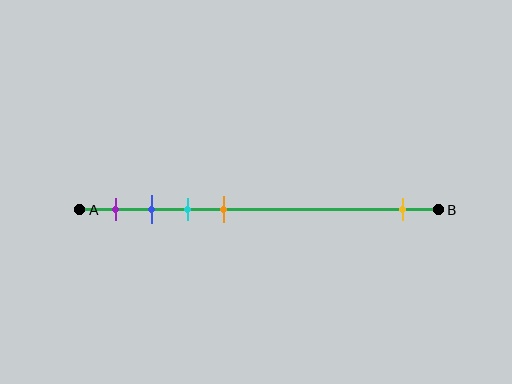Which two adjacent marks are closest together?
The blue and cyan marks are the closest adjacent pair.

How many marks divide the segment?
There are 5 marks dividing the segment.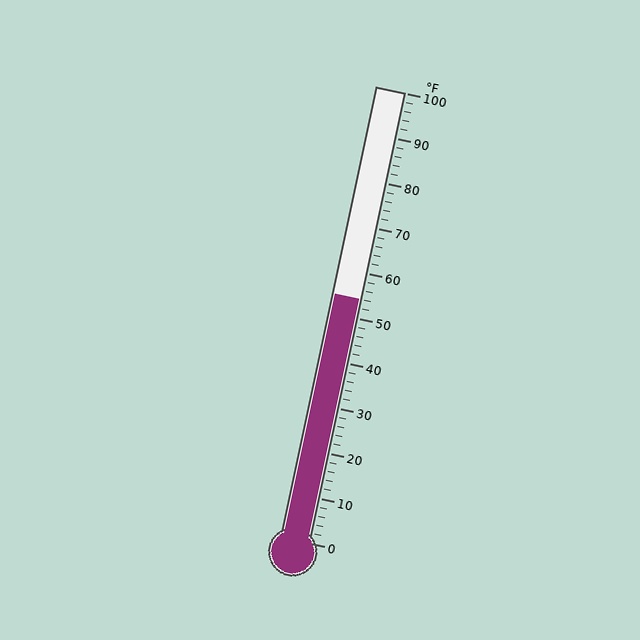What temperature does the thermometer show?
The thermometer shows approximately 54°F.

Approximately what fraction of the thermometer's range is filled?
The thermometer is filled to approximately 55% of its range.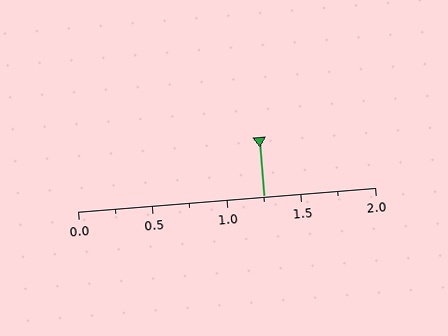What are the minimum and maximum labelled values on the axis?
The axis runs from 0.0 to 2.0.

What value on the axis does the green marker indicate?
The marker indicates approximately 1.25.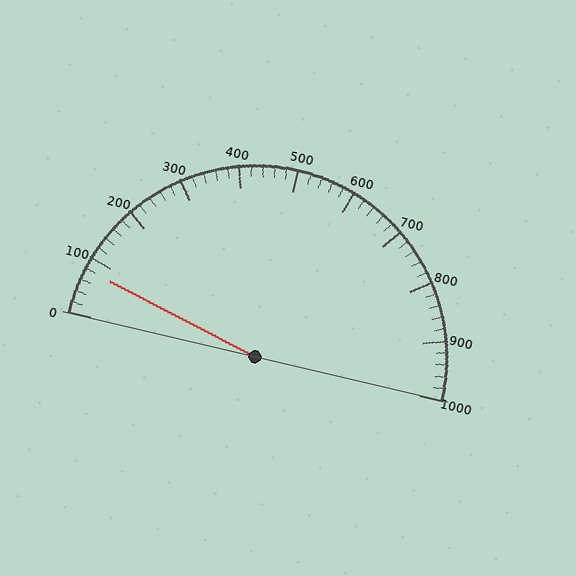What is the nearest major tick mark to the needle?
The nearest major tick mark is 100.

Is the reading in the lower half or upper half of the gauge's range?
The reading is in the lower half of the range (0 to 1000).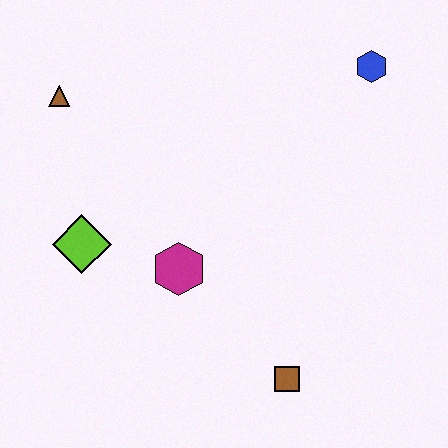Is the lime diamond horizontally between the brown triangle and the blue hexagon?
Yes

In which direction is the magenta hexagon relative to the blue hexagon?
The magenta hexagon is below the blue hexagon.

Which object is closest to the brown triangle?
The lime diamond is closest to the brown triangle.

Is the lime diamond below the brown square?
No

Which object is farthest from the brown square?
The brown triangle is farthest from the brown square.